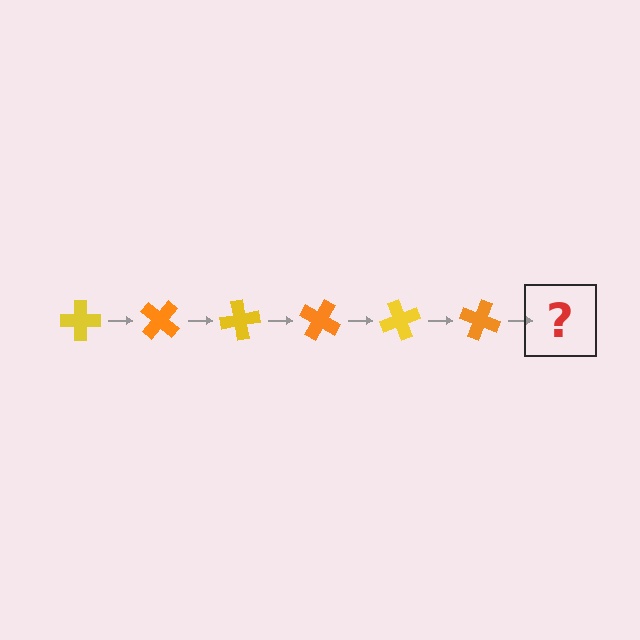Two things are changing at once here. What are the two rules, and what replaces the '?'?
The two rules are that it rotates 40 degrees each step and the color cycles through yellow and orange. The '?' should be a yellow cross, rotated 240 degrees from the start.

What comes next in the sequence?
The next element should be a yellow cross, rotated 240 degrees from the start.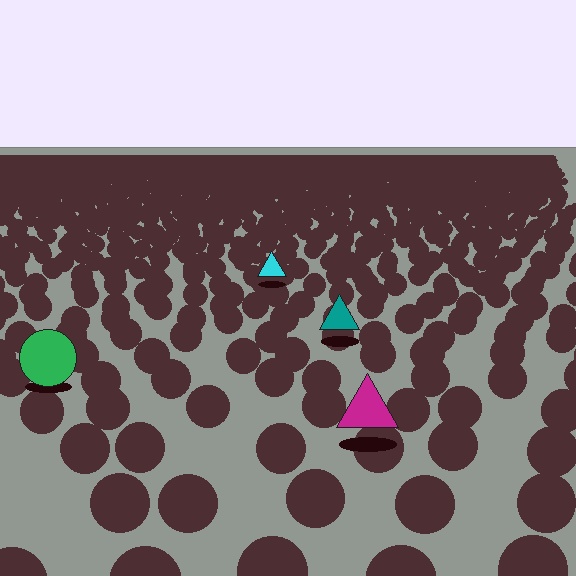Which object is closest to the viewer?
The magenta triangle is closest. The texture marks near it are larger and more spread out.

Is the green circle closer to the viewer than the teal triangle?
Yes. The green circle is closer — you can tell from the texture gradient: the ground texture is coarser near it.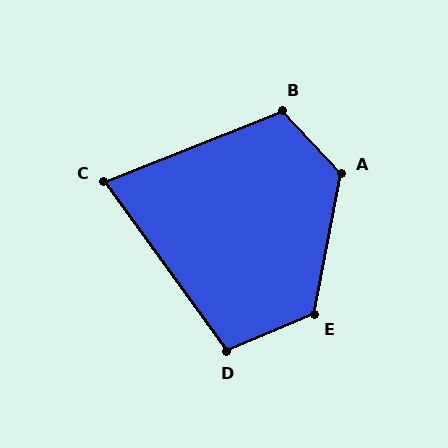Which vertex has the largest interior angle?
A, at approximately 126 degrees.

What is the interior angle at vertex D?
Approximately 103 degrees (obtuse).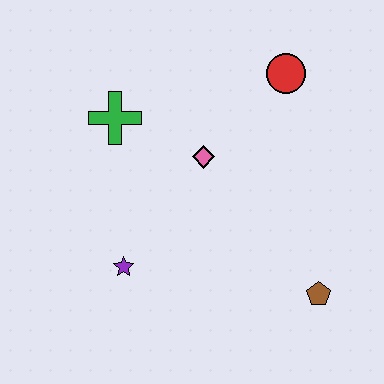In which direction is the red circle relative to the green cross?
The red circle is to the right of the green cross.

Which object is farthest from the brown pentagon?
The green cross is farthest from the brown pentagon.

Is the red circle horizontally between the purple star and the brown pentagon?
Yes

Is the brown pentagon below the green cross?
Yes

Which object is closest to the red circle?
The pink diamond is closest to the red circle.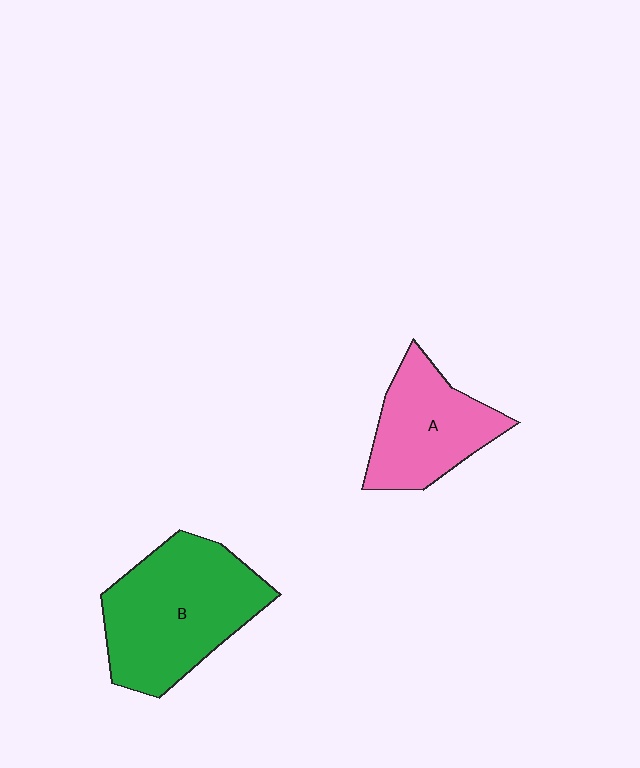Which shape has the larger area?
Shape B (green).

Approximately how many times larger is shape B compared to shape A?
Approximately 1.5 times.